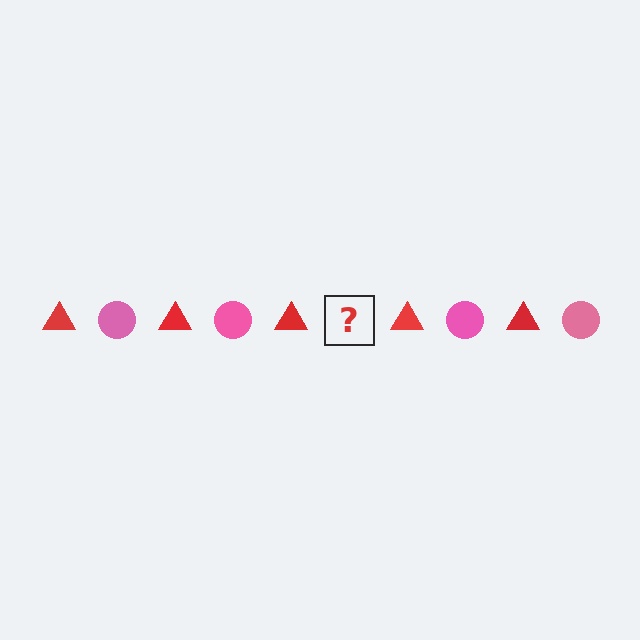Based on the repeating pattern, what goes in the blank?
The blank should be a pink circle.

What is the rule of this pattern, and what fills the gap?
The rule is that the pattern alternates between red triangle and pink circle. The gap should be filled with a pink circle.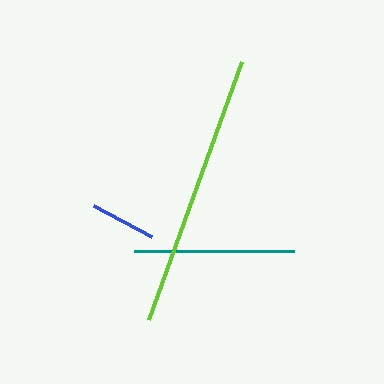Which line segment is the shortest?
The blue line is the shortest at approximately 66 pixels.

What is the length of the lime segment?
The lime segment is approximately 274 pixels long.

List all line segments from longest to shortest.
From longest to shortest: lime, teal, blue.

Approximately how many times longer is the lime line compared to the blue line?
The lime line is approximately 4.2 times the length of the blue line.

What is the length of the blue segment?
The blue segment is approximately 66 pixels long.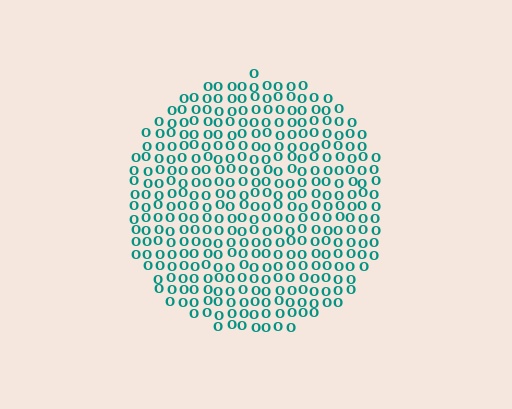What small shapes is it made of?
It is made of small letter O's.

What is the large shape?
The large shape is a circle.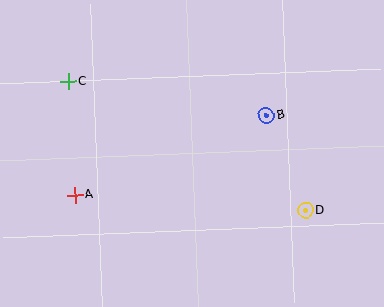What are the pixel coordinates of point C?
Point C is at (68, 82).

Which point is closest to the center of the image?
Point B at (267, 116) is closest to the center.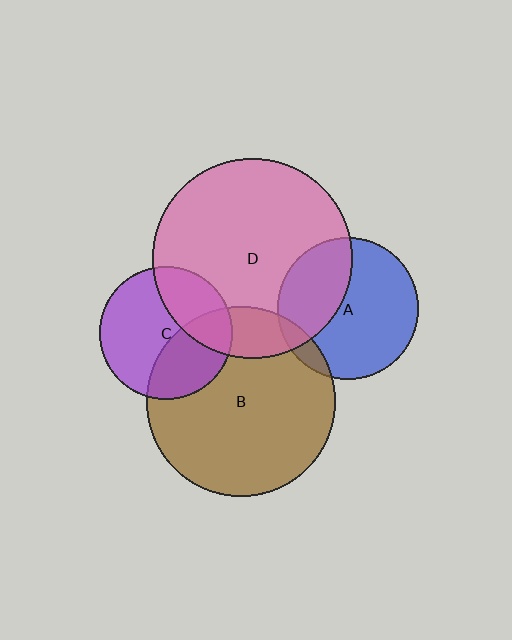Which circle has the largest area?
Circle D (pink).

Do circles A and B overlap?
Yes.